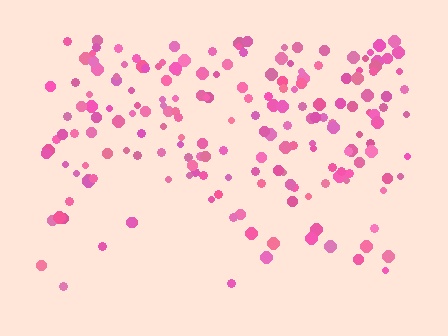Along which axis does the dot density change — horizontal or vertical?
Vertical.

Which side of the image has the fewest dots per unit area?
The bottom.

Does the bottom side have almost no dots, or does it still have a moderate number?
Still a moderate number, just noticeably fewer than the top.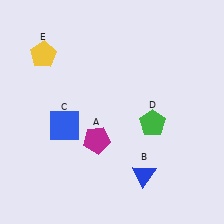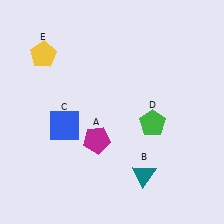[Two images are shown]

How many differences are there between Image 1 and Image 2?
There is 1 difference between the two images.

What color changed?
The triangle (B) changed from blue in Image 1 to teal in Image 2.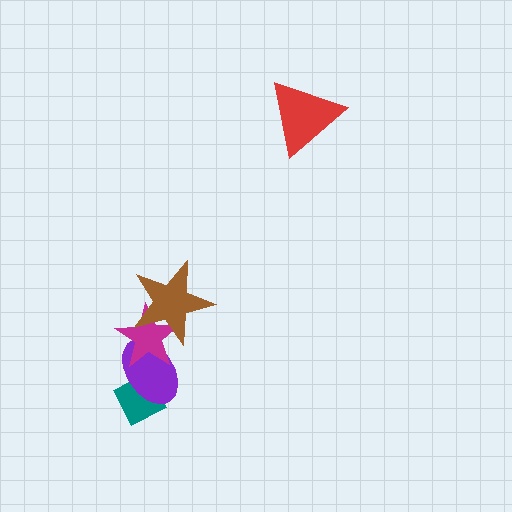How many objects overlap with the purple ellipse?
3 objects overlap with the purple ellipse.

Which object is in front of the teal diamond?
The purple ellipse is in front of the teal diamond.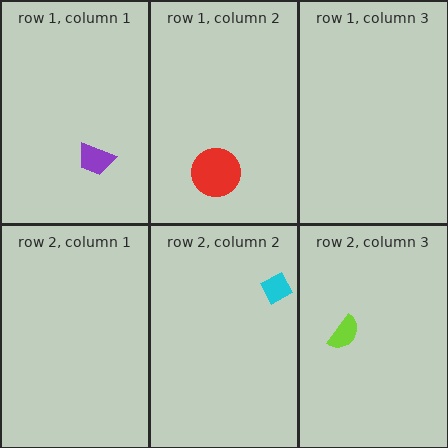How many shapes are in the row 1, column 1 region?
1.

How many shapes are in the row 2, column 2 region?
1.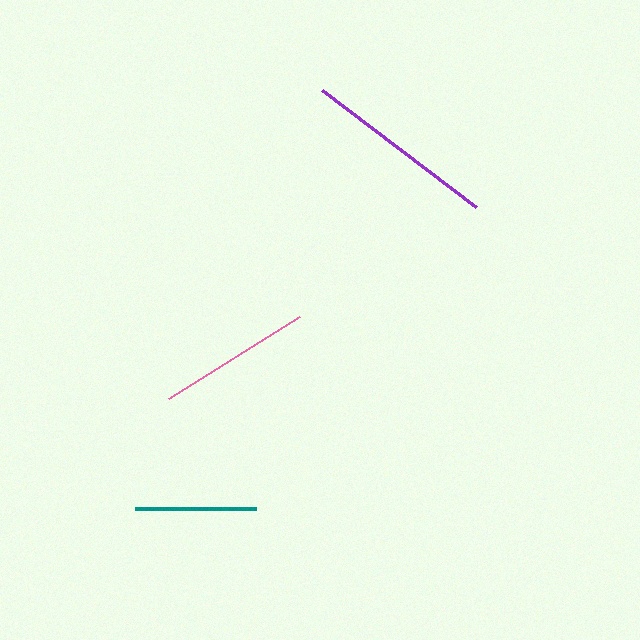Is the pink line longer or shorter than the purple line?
The purple line is longer than the pink line.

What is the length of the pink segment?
The pink segment is approximately 155 pixels long.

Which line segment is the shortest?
The teal line is the shortest at approximately 120 pixels.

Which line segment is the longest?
The purple line is the longest at approximately 193 pixels.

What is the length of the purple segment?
The purple segment is approximately 193 pixels long.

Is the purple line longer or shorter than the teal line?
The purple line is longer than the teal line.